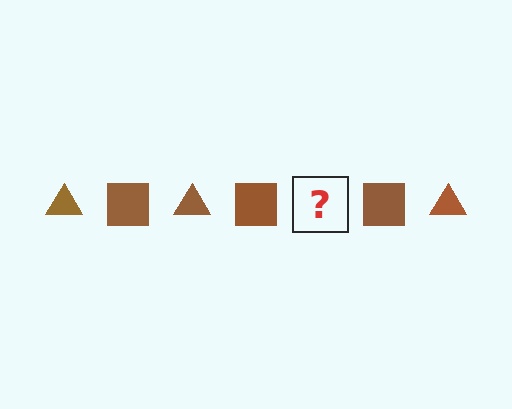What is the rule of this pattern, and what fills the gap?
The rule is that the pattern cycles through triangle, square shapes in brown. The gap should be filled with a brown triangle.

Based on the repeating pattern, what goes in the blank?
The blank should be a brown triangle.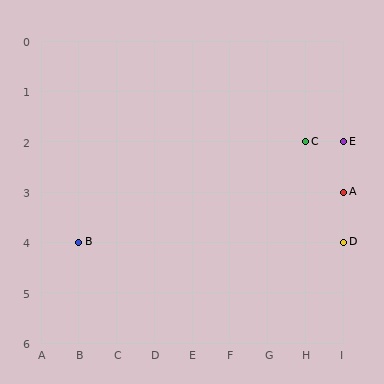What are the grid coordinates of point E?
Point E is at grid coordinates (I, 2).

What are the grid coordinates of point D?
Point D is at grid coordinates (I, 4).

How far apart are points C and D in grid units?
Points C and D are 1 column and 2 rows apart (about 2.2 grid units diagonally).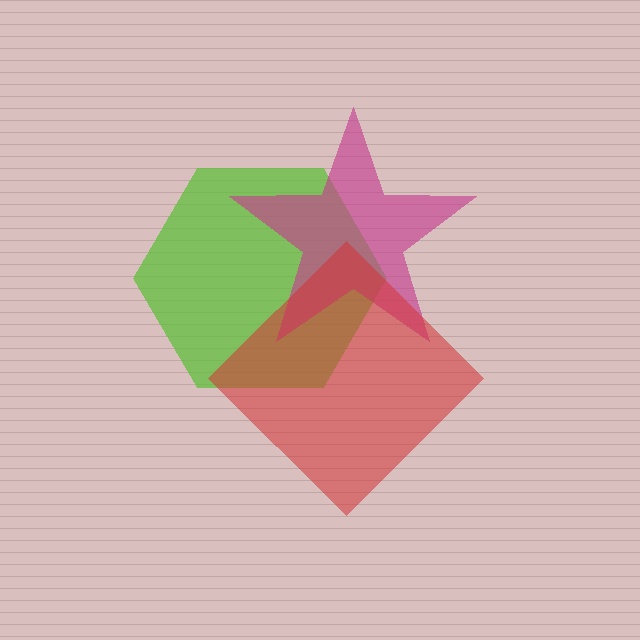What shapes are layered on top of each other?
The layered shapes are: a lime hexagon, a magenta star, a red diamond.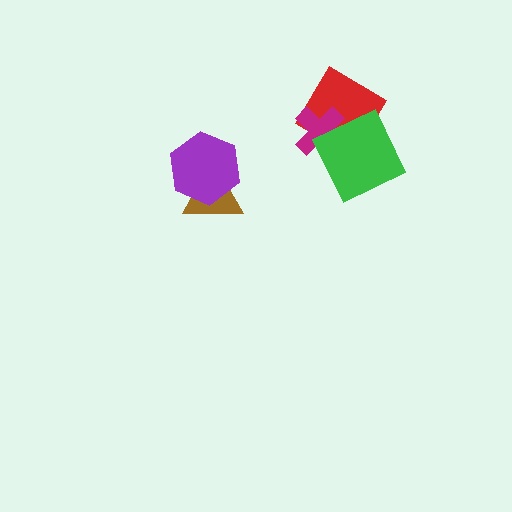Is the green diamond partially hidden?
No, no other shape covers it.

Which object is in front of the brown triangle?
The purple hexagon is in front of the brown triangle.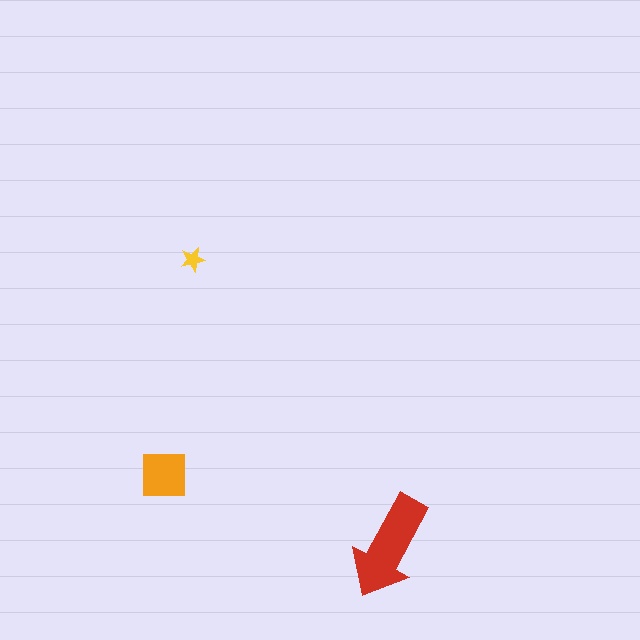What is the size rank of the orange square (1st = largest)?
2nd.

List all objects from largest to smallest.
The red arrow, the orange square, the yellow star.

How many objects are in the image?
There are 3 objects in the image.